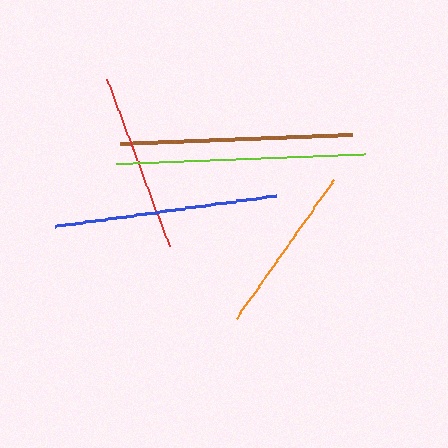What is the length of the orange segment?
The orange segment is approximately 170 pixels long.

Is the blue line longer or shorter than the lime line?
The lime line is longer than the blue line.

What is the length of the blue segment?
The blue segment is approximately 224 pixels long.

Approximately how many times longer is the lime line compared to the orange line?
The lime line is approximately 1.5 times the length of the orange line.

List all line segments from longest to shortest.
From longest to shortest: lime, brown, blue, red, orange.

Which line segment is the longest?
The lime line is the longest at approximately 250 pixels.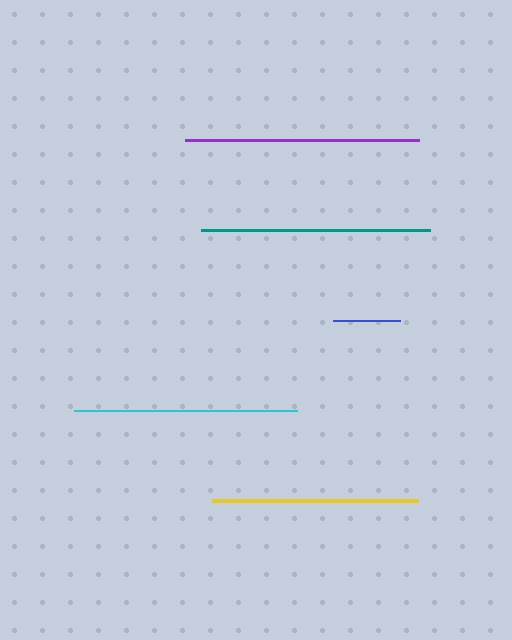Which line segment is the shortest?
The blue line is the shortest at approximately 67 pixels.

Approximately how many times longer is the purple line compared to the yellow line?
The purple line is approximately 1.1 times the length of the yellow line.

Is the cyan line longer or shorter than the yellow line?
The cyan line is longer than the yellow line.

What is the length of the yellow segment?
The yellow segment is approximately 205 pixels long.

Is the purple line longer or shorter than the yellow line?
The purple line is longer than the yellow line.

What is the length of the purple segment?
The purple segment is approximately 235 pixels long.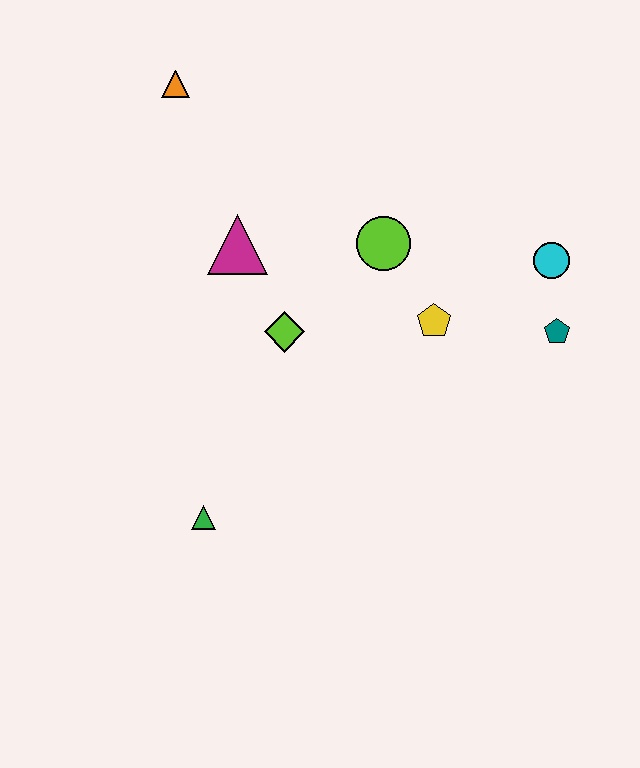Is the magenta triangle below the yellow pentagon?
No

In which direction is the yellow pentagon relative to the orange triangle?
The yellow pentagon is to the right of the orange triangle.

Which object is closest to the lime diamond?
The magenta triangle is closest to the lime diamond.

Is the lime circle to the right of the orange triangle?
Yes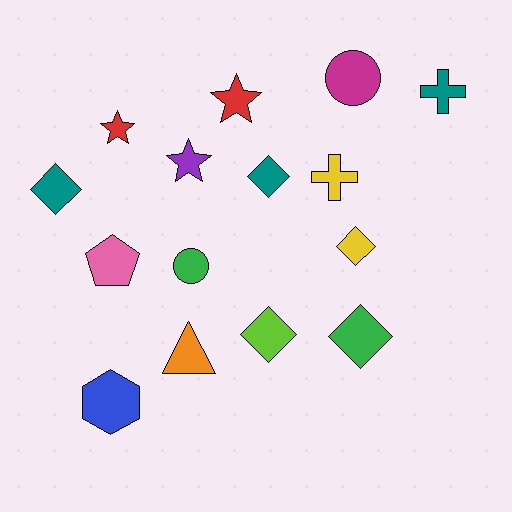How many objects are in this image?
There are 15 objects.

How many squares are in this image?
There are no squares.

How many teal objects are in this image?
There are 3 teal objects.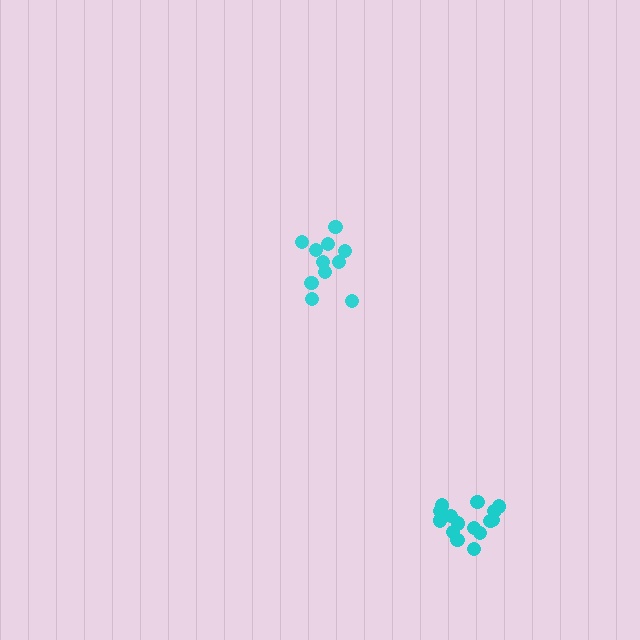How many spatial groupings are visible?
There are 2 spatial groupings.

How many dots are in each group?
Group 1: 11 dots, Group 2: 15 dots (26 total).